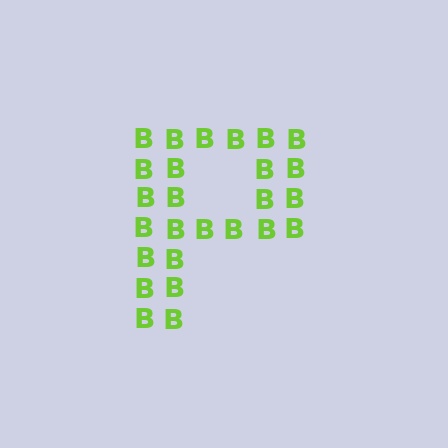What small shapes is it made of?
It is made of small letter B's.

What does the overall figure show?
The overall figure shows the letter P.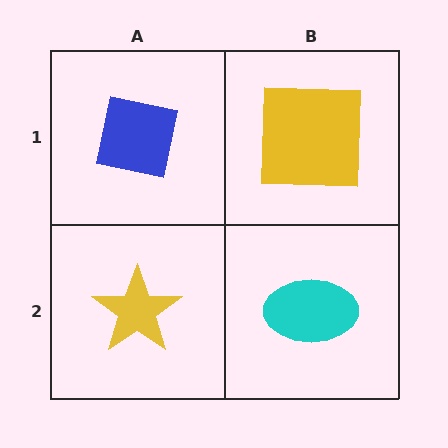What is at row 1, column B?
A yellow square.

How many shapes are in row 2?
2 shapes.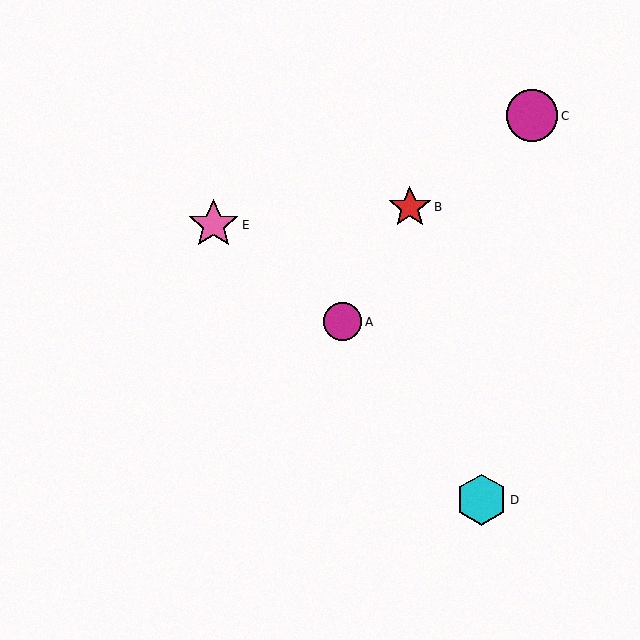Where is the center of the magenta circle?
The center of the magenta circle is at (343, 322).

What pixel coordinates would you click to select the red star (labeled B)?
Click at (410, 207) to select the red star B.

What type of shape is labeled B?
Shape B is a red star.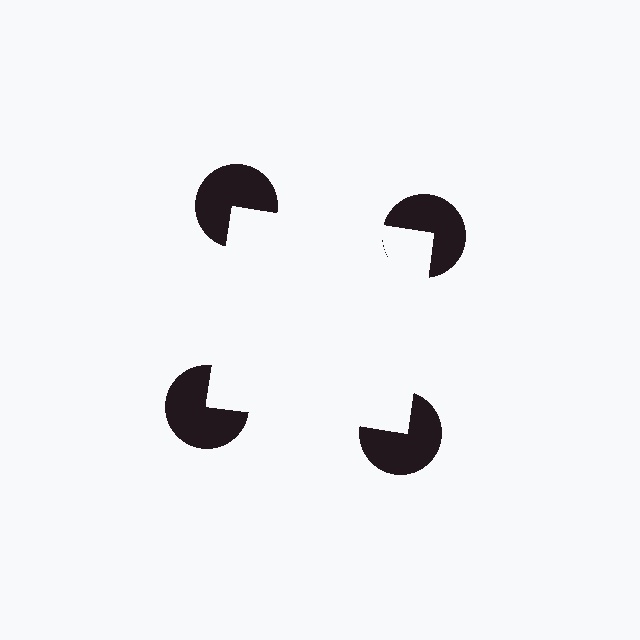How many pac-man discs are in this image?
There are 4 — one at each vertex of the illusory square.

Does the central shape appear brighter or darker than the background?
It typically appears slightly brighter than the background, even though no actual brightness change is drawn.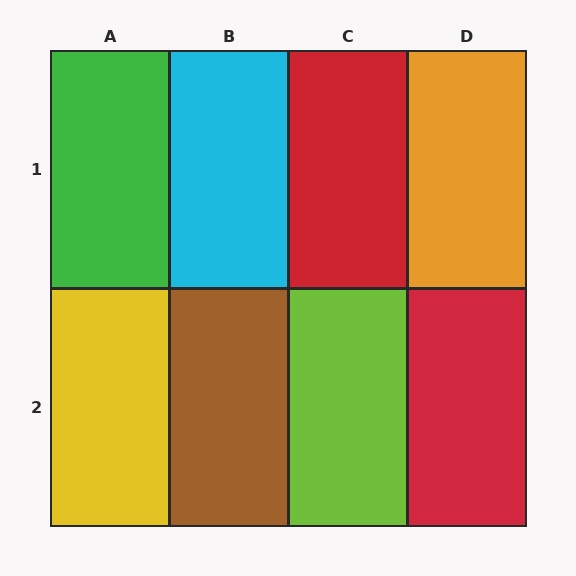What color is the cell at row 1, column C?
Red.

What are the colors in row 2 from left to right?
Yellow, brown, lime, red.